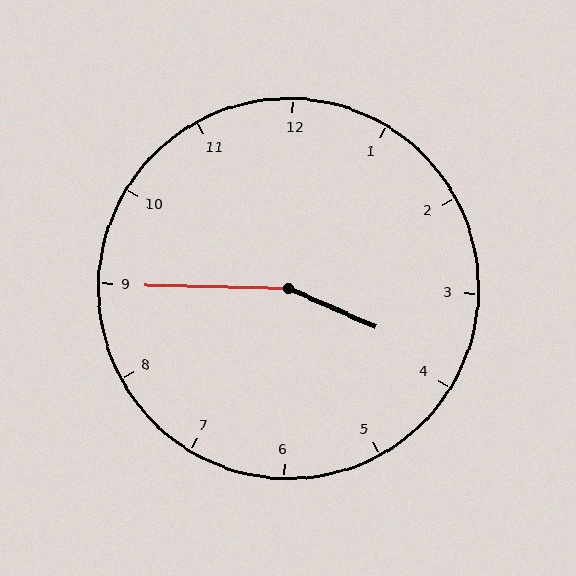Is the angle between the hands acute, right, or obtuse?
It is obtuse.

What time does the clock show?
3:45.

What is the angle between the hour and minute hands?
Approximately 158 degrees.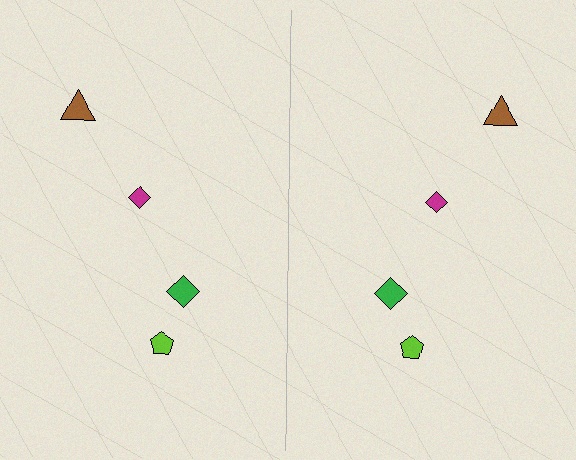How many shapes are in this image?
There are 8 shapes in this image.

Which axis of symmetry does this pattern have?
The pattern has a vertical axis of symmetry running through the center of the image.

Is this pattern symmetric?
Yes, this pattern has bilateral (reflection) symmetry.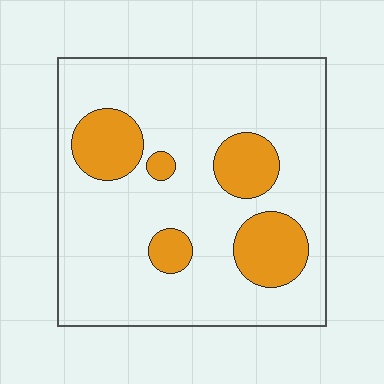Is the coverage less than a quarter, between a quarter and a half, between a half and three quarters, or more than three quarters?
Less than a quarter.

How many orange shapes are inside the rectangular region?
5.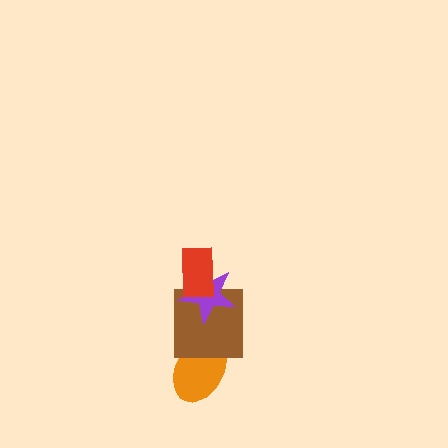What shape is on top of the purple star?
The red rectangle is on top of the purple star.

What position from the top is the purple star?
The purple star is 2nd from the top.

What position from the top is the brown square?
The brown square is 3rd from the top.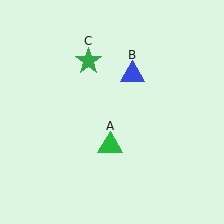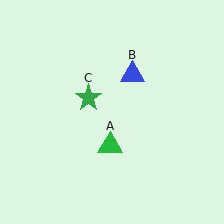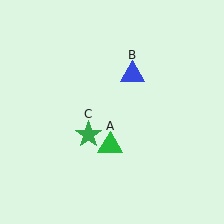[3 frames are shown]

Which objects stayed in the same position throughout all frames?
Green triangle (object A) and blue triangle (object B) remained stationary.